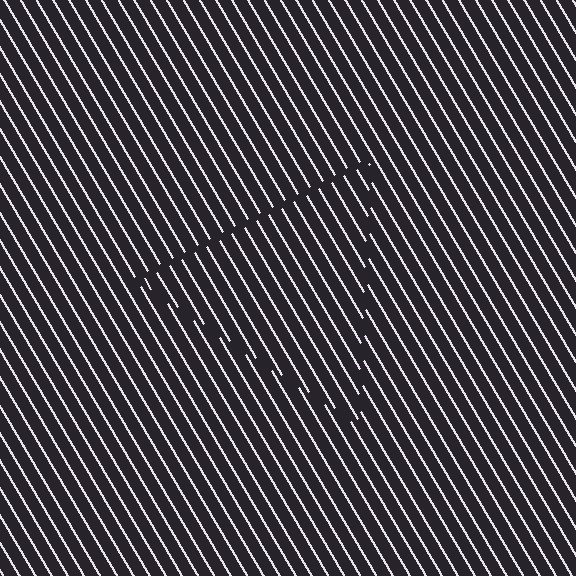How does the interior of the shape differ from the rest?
The interior of the shape contains the same grating, shifted by half a period — the contour is defined by the phase discontinuity where line-ends from the inner and outer gratings abut.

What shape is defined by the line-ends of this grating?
An illusory triangle. The interior of the shape contains the same grating, shifted by half a period — the contour is defined by the phase discontinuity where line-ends from the inner and outer gratings abut.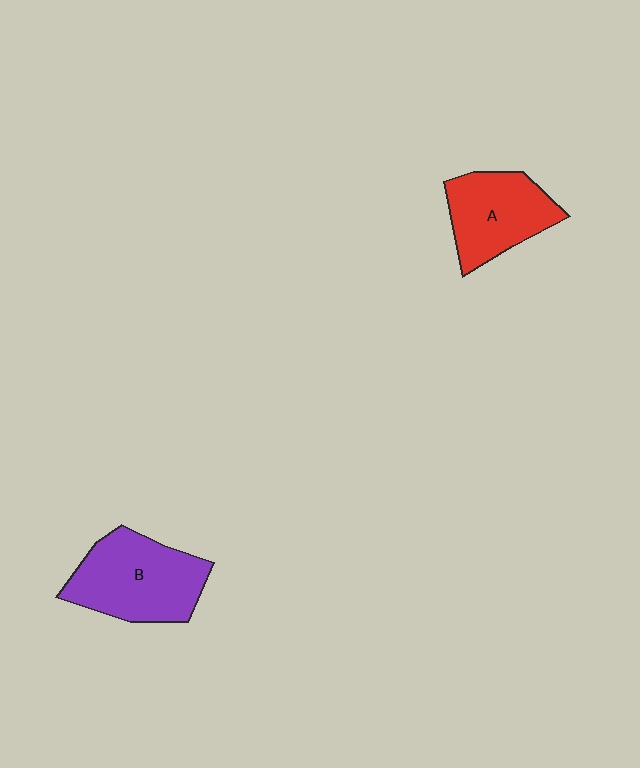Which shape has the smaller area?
Shape A (red).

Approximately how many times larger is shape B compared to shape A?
Approximately 1.2 times.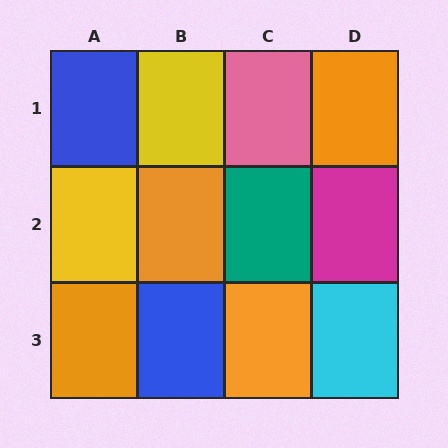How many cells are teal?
1 cell is teal.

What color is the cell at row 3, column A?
Orange.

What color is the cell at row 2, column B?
Orange.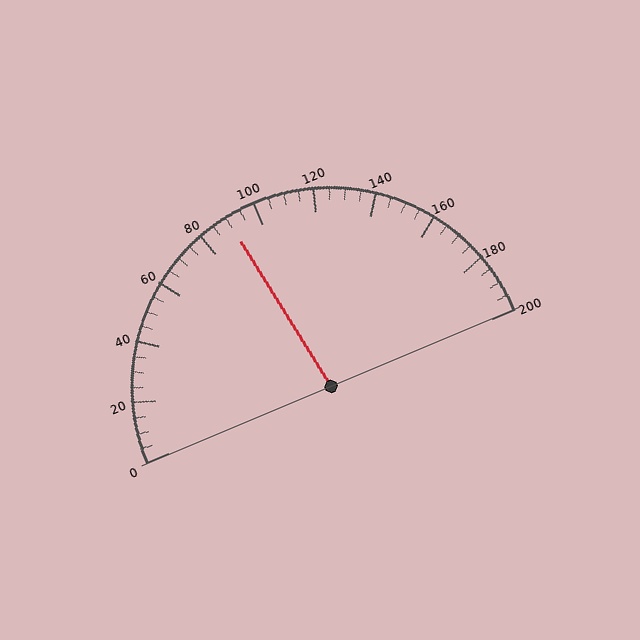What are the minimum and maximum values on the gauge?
The gauge ranges from 0 to 200.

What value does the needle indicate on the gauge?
The needle indicates approximately 90.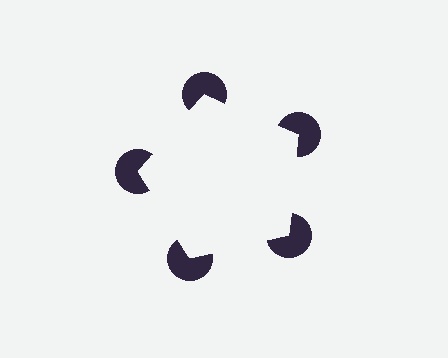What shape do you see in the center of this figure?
An illusory pentagon — its edges are inferred from the aligned wedge cuts in the pac-man discs, not physically drawn.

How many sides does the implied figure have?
5 sides.